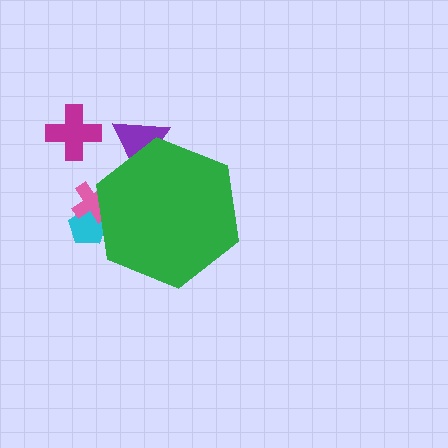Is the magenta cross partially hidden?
No, the magenta cross is fully visible.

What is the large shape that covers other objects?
A green hexagon.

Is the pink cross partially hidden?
Yes, the pink cross is partially hidden behind the green hexagon.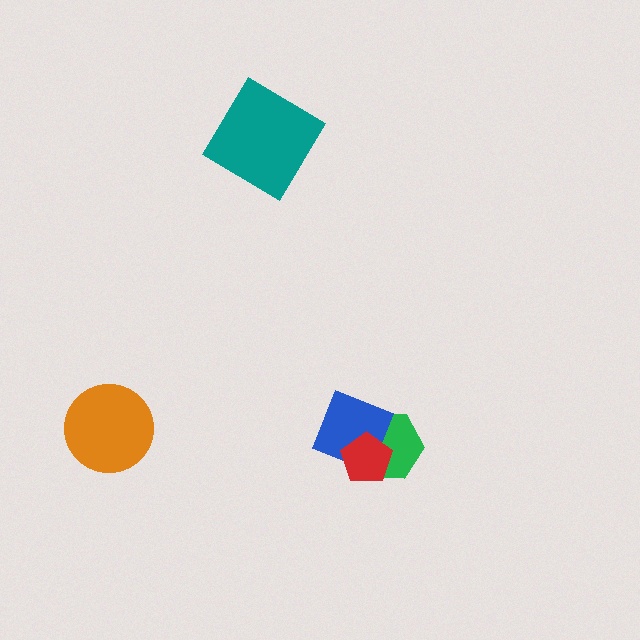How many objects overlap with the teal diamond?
0 objects overlap with the teal diamond.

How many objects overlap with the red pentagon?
2 objects overlap with the red pentagon.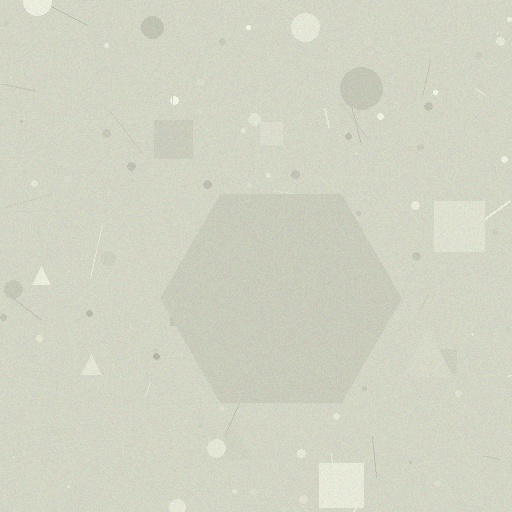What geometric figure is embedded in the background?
A hexagon is embedded in the background.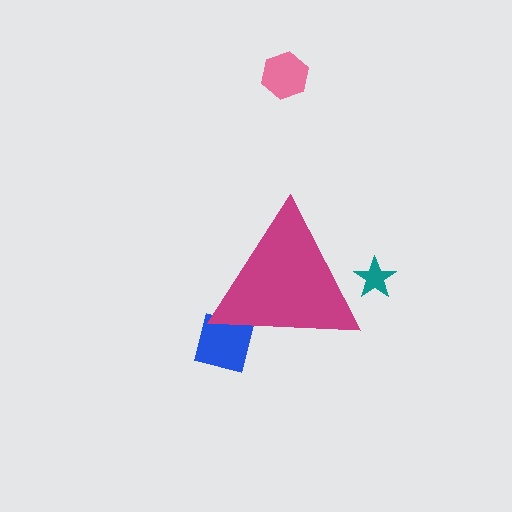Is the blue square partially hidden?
Yes, the blue square is partially hidden behind the magenta triangle.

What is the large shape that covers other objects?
A magenta triangle.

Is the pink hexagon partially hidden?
No, the pink hexagon is fully visible.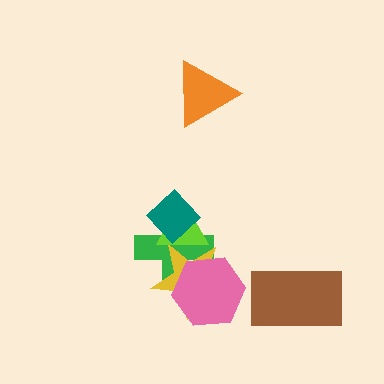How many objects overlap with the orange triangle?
0 objects overlap with the orange triangle.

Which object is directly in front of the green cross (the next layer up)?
The yellow star is directly in front of the green cross.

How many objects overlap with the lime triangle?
3 objects overlap with the lime triangle.